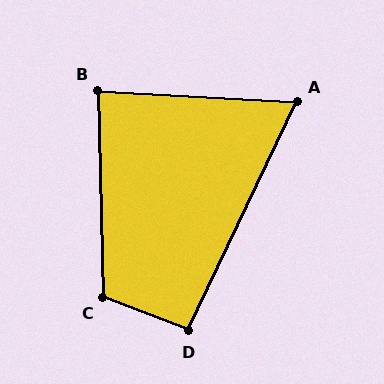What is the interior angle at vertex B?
Approximately 85 degrees (approximately right).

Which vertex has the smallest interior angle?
A, at approximately 68 degrees.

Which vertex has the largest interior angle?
C, at approximately 112 degrees.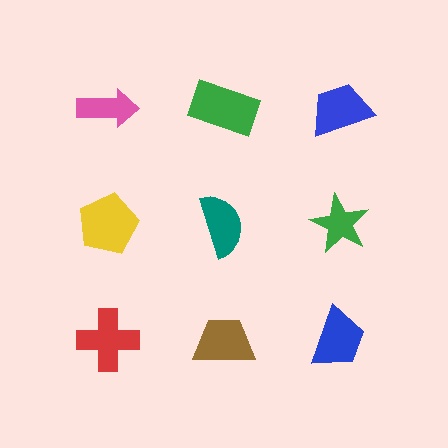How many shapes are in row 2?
3 shapes.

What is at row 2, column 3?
A green star.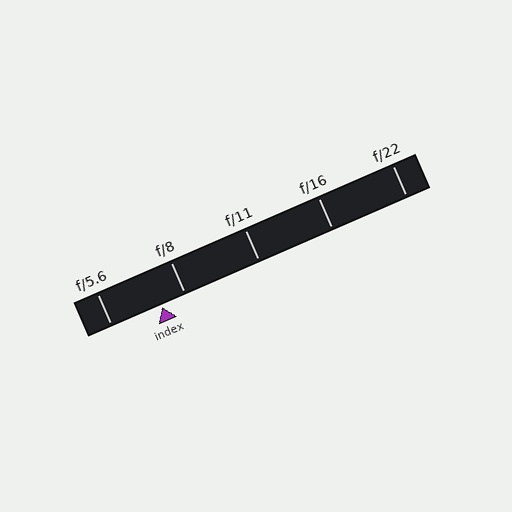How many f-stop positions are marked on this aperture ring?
There are 5 f-stop positions marked.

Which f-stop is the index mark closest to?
The index mark is closest to f/8.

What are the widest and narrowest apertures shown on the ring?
The widest aperture shown is f/5.6 and the narrowest is f/22.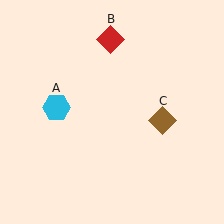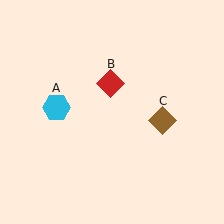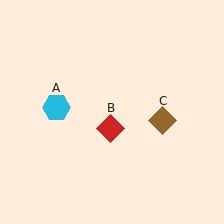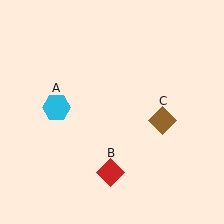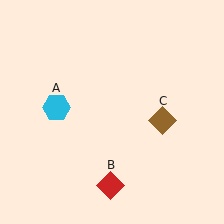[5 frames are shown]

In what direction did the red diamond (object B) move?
The red diamond (object B) moved down.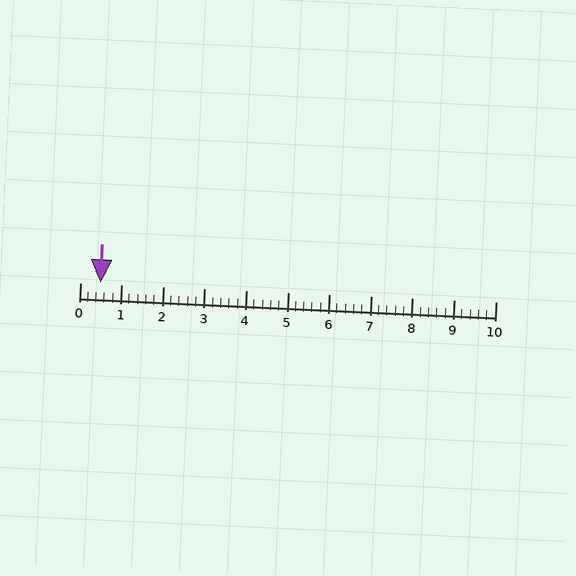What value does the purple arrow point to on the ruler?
The purple arrow points to approximately 0.5.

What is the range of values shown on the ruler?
The ruler shows values from 0 to 10.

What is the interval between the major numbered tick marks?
The major tick marks are spaced 1 units apart.